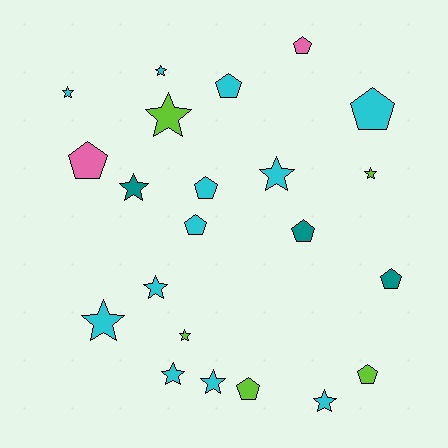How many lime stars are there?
There are 3 lime stars.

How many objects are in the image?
There are 22 objects.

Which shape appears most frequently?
Star, with 12 objects.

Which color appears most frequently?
Cyan, with 12 objects.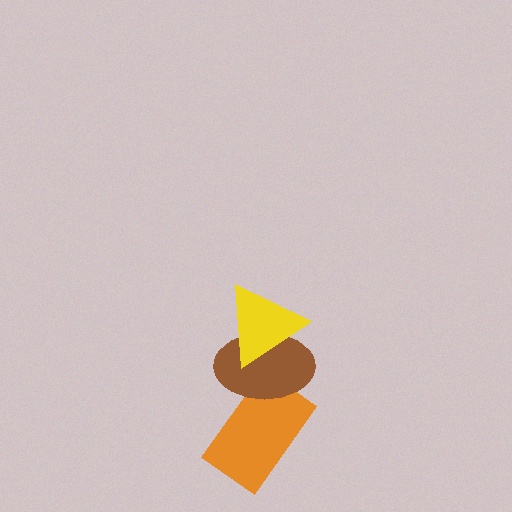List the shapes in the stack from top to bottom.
From top to bottom: the yellow triangle, the brown ellipse, the orange rectangle.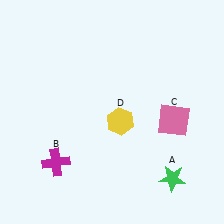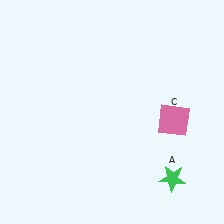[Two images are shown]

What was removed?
The magenta cross (B), the yellow hexagon (D) were removed in Image 2.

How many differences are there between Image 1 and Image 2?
There are 2 differences between the two images.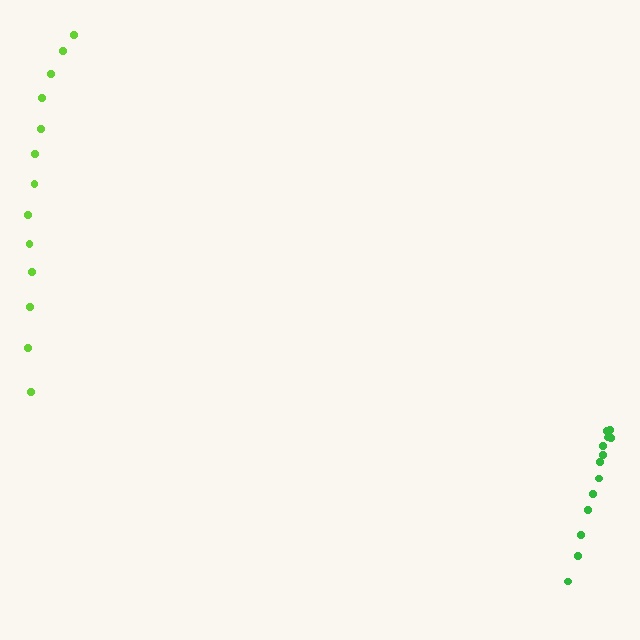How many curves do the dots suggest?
There are 2 distinct paths.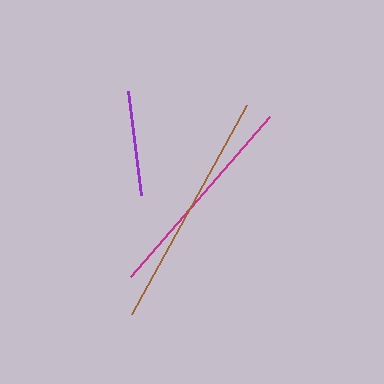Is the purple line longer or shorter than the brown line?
The brown line is longer than the purple line.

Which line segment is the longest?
The brown line is the longest at approximately 238 pixels.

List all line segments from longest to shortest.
From longest to shortest: brown, magenta, purple.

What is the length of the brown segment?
The brown segment is approximately 238 pixels long.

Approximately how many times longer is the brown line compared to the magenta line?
The brown line is approximately 1.1 times the length of the magenta line.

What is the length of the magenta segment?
The magenta segment is approximately 212 pixels long.